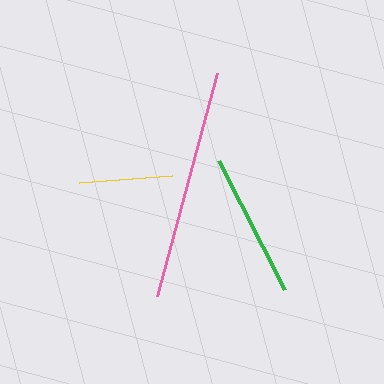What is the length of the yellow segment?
The yellow segment is approximately 93 pixels long.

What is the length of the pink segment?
The pink segment is approximately 231 pixels long.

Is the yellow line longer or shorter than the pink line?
The pink line is longer than the yellow line.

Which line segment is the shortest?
The yellow line is the shortest at approximately 93 pixels.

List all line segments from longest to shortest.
From longest to shortest: pink, green, yellow.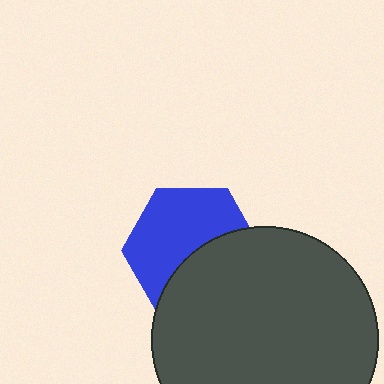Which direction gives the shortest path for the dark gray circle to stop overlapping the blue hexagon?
Moving down gives the shortest separation.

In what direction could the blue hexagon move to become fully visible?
The blue hexagon could move up. That would shift it out from behind the dark gray circle entirely.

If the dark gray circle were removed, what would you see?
You would see the complete blue hexagon.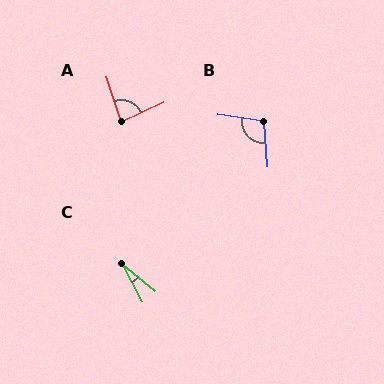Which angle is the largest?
B, at approximately 102 degrees.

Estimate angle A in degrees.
Approximately 83 degrees.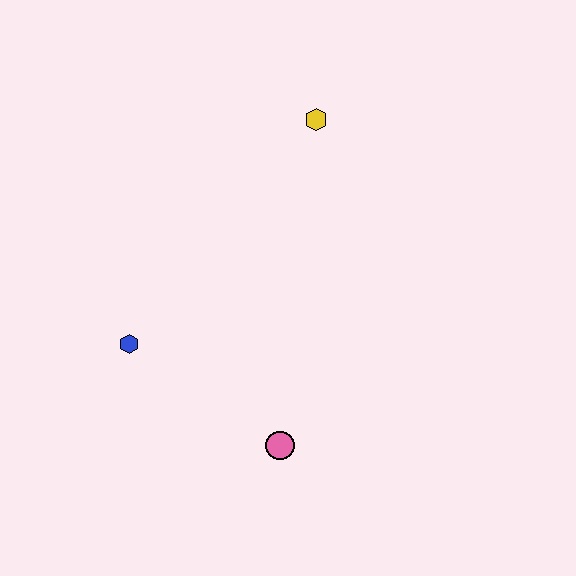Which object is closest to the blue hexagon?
The pink circle is closest to the blue hexagon.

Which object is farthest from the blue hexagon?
The yellow hexagon is farthest from the blue hexagon.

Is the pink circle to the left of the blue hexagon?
No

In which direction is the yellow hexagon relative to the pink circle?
The yellow hexagon is above the pink circle.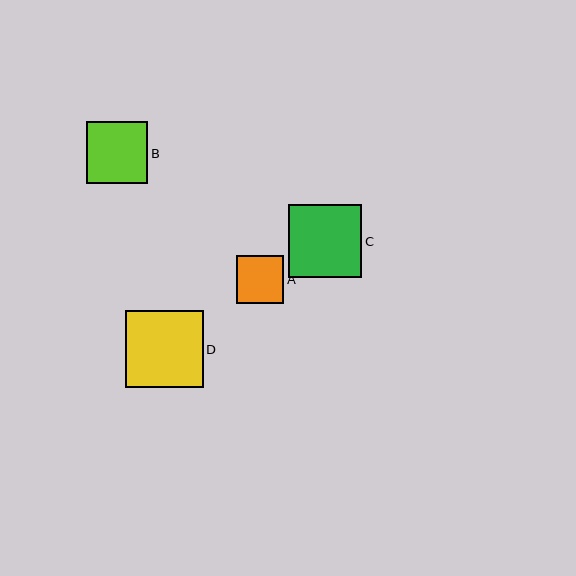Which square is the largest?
Square D is the largest with a size of approximately 77 pixels.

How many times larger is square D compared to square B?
Square D is approximately 1.3 times the size of square B.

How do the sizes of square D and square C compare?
Square D and square C are approximately the same size.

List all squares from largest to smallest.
From largest to smallest: D, C, B, A.